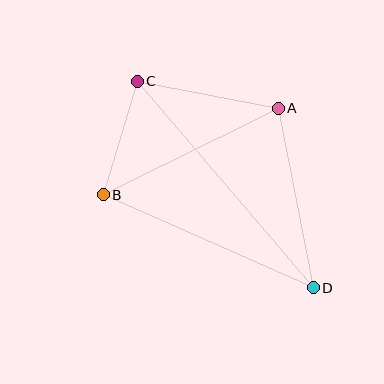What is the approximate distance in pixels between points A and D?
The distance between A and D is approximately 183 pixels.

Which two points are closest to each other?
Points B and C are closest to each other.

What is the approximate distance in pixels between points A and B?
The distance between A and B is approximately 195 pixels.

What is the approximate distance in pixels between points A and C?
The distance between A and C is approximately 143 pixels.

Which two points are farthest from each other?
Points C and D are farthest from each other.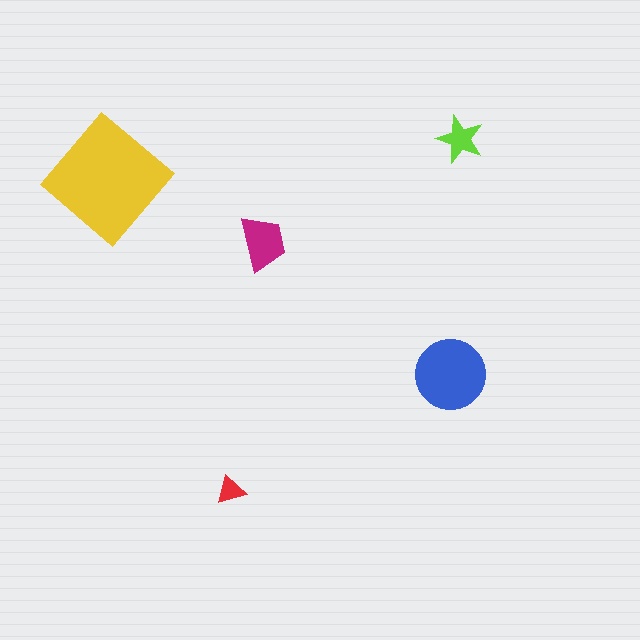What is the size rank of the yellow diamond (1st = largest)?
1st.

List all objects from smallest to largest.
The red triangle, the lime star, the magenta trapezoid, the blue circle, the yellow diamond.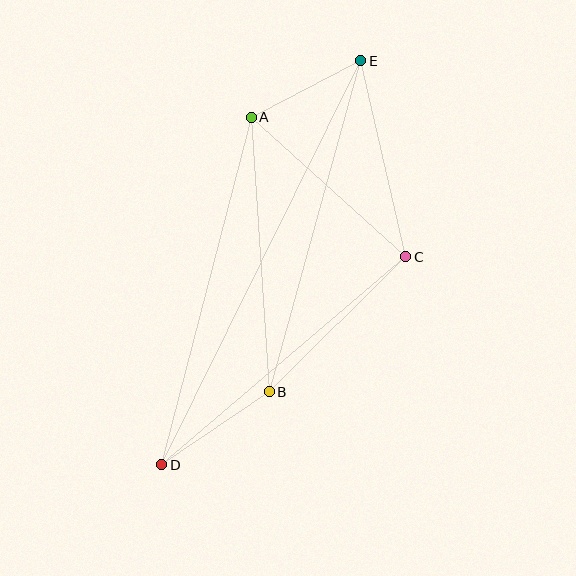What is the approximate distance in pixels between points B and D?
The distance between B and D is approximately 130 pixels.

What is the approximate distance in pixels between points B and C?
The distance between B and C is approximately 192 pixels.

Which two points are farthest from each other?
Points D and E are farthest from each other.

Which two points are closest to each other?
Points A and E are closest to each other.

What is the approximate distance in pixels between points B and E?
The distance between B and E is approximately 344 pixels.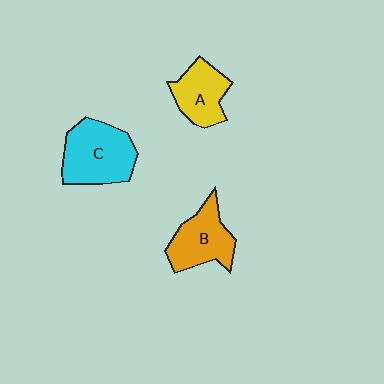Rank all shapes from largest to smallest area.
From largest to smallest: C (cyan), B (orange), A (yellow).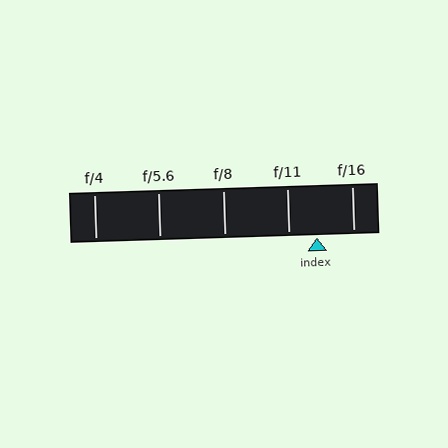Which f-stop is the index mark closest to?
The index mark is closest to f/11.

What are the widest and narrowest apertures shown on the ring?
The widest aperture shown is f/4 and the narrowest is f/16.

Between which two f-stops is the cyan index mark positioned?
The index mark is between f/11 and f/16.